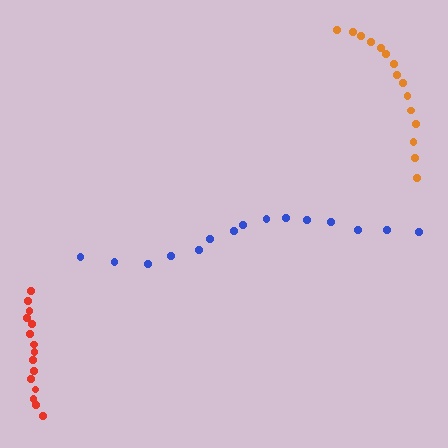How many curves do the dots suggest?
There are 3 distinct paths.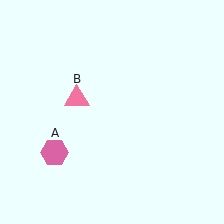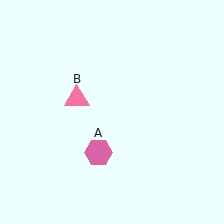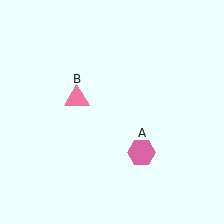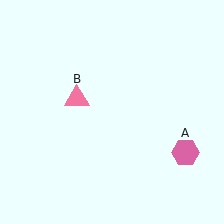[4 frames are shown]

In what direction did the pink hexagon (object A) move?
The pink hexagon (object A) moved right.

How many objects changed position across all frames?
1 object changed position: pink hexagon (object A).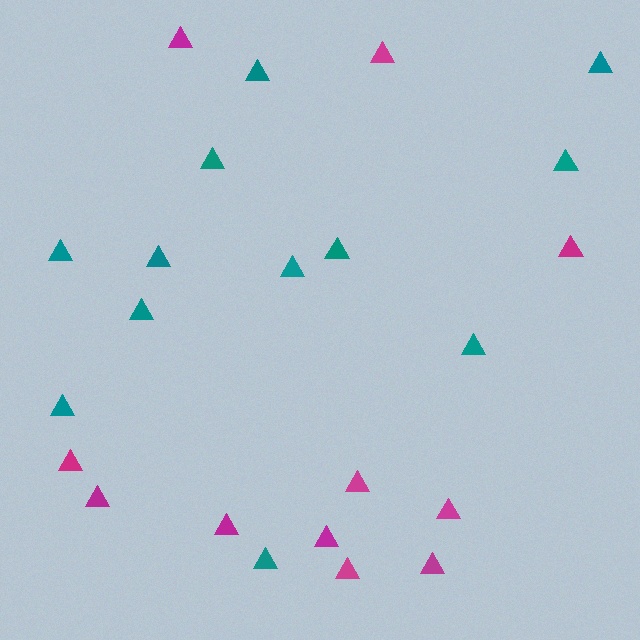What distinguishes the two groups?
There are 2 groups: one group of magenta triangles (11) and one group of teal triangles (12).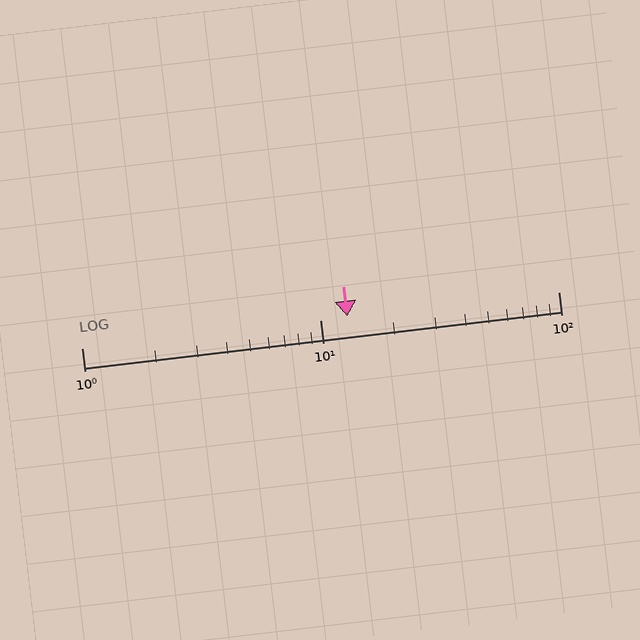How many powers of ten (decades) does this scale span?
The scale spans 2 decades, from 1 to 100.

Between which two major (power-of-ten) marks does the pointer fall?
The pointer is between 10 and 100.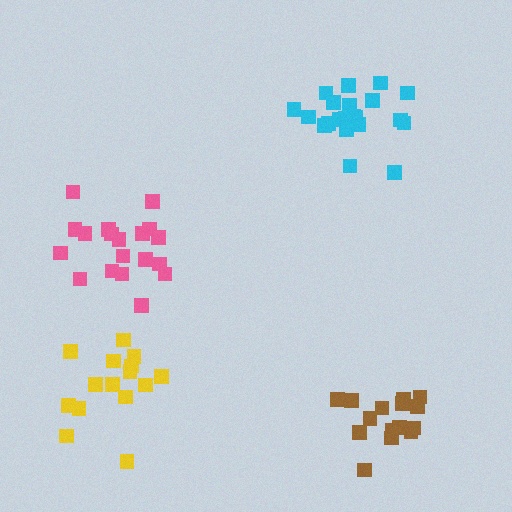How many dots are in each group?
Group 1: 15 dots, Group 2: 15 dots, Group 3: 19 dots, Group 4: 21 dots (70 total).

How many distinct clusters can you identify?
There are 4 distinct clusters.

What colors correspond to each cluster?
The clusters are colored: brown, yellow, pink, cyan.